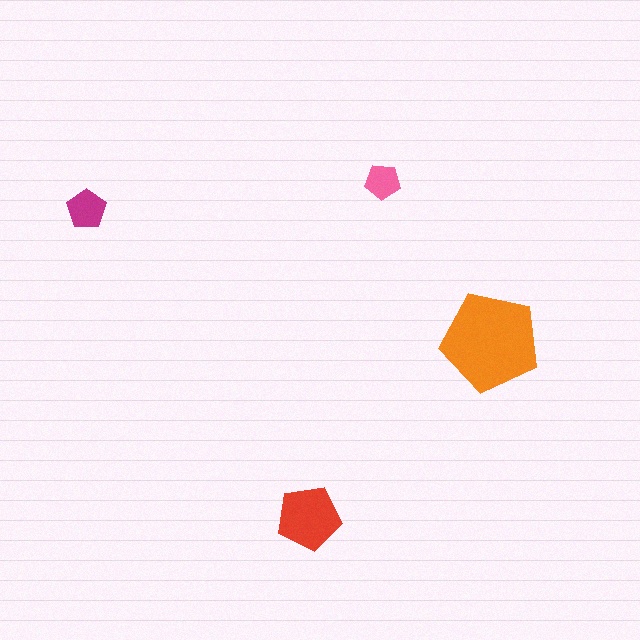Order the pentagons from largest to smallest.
the orange one, the red one, the magenta one, the pink one.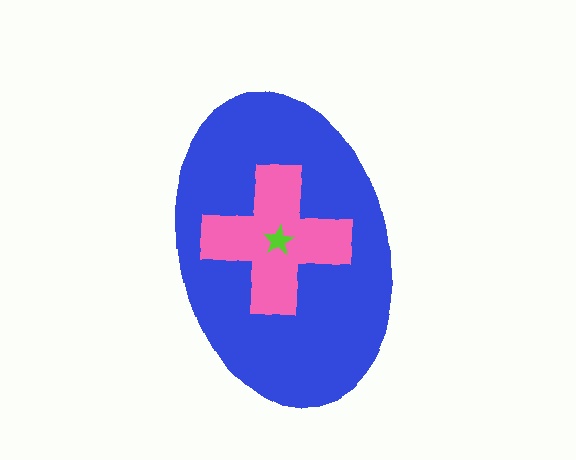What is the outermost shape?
The blue ellipse.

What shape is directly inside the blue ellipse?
The pink cross.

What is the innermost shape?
The lime star.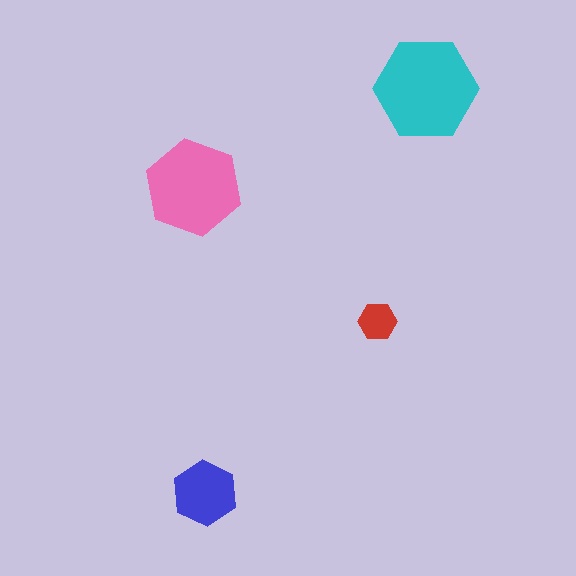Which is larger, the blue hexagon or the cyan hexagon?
The cyan one.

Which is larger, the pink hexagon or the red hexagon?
The pink one.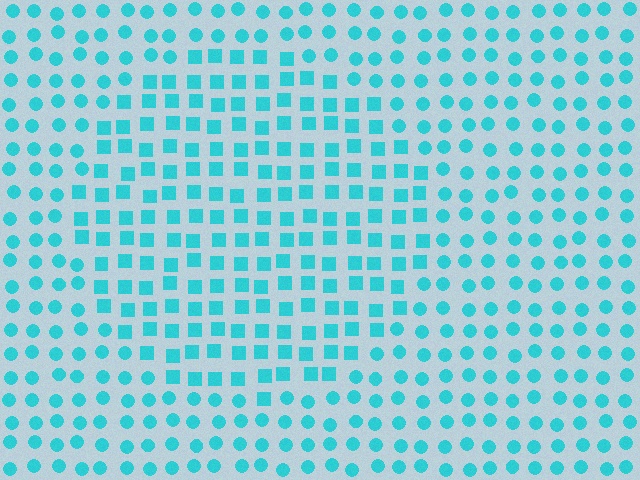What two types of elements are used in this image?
The image uses squares inside the circle region and circles outside it.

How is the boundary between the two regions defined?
The boundary is defined by a change in element shape: squares inside vs. circles outside. All elements share the same color and spacing.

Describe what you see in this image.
The image is filled with small cyan elements arranged in a uniform grid. A circle-shaped region contains squares, while the surrounding area contains circles. The boundary is defined purely by the change in element shape.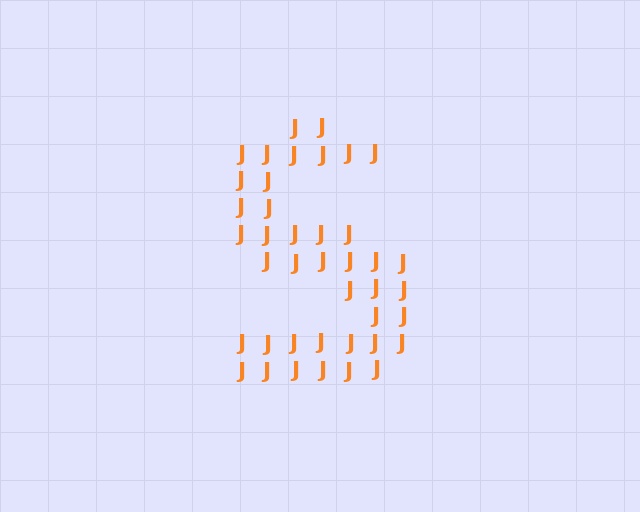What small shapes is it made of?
It is made of small letter J's.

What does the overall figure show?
The overall figure shows the letter S.